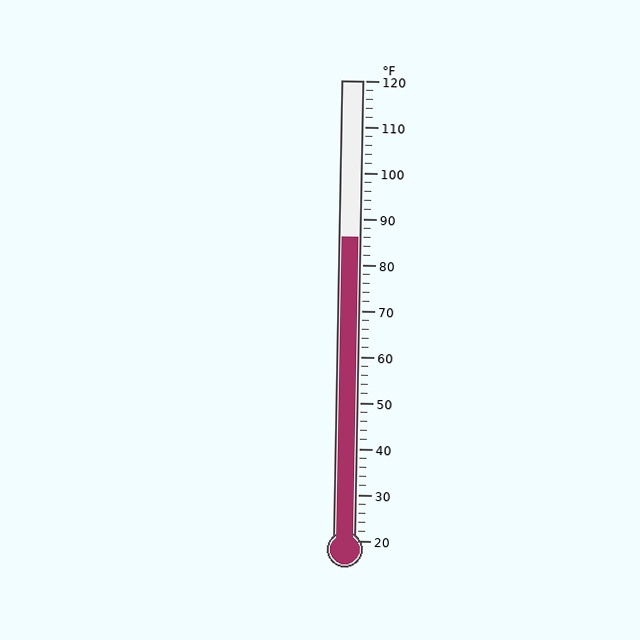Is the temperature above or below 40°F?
The temperature is above 40°F.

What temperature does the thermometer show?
The thermometer shows approximately 86°F.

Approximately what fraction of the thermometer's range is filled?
The thermometer is filled to approximately 65% of its range.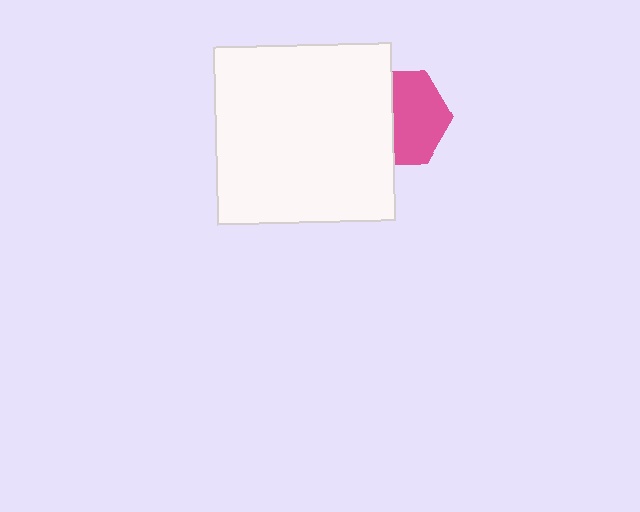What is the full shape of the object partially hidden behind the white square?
The partially hidden object is a pink hexagon.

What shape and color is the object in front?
The object in front is a white square.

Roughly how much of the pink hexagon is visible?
About half of it is visible (roughly 56%).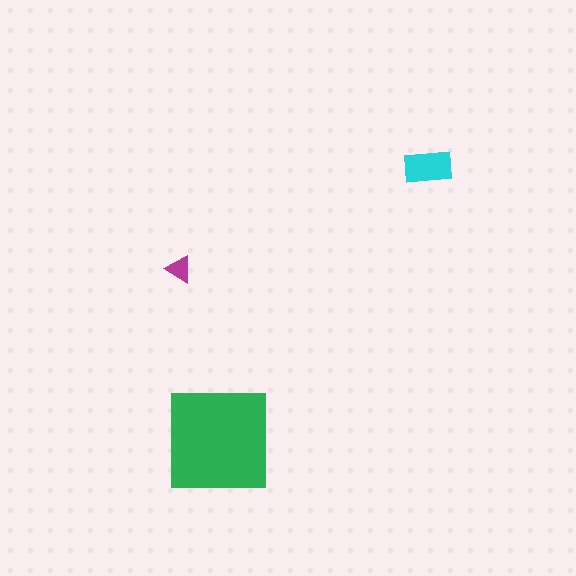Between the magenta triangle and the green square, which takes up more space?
The green square.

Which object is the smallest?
The magenta triangle.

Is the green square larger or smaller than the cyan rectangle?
Larger.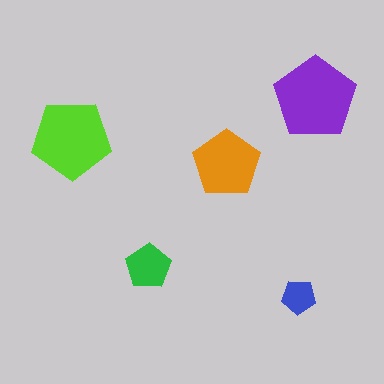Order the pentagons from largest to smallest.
the purple one, the lime one, the orange one, the green one, the blue one.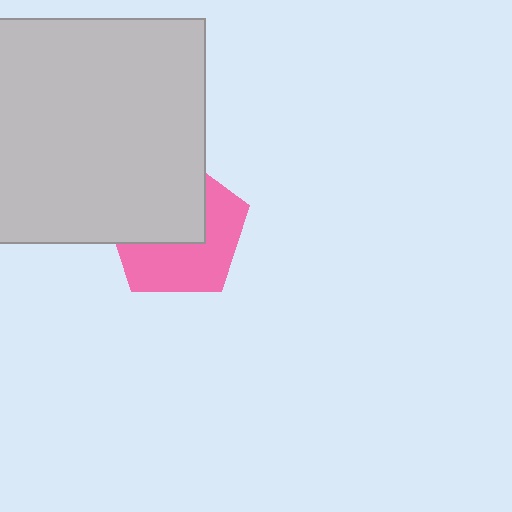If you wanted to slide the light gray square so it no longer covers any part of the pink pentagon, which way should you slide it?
Slide it toward the upper-left — that is the most direct way to separate the two shapes.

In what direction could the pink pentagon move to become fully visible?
The pink pentagon could move toward the lower-right. That would shift it out from behind the light gray square entirely.